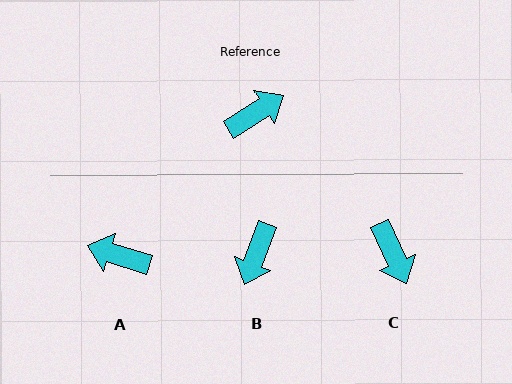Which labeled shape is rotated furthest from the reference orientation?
B, about 143 degrees away.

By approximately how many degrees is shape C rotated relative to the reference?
Approximately 97 degrees clockwise.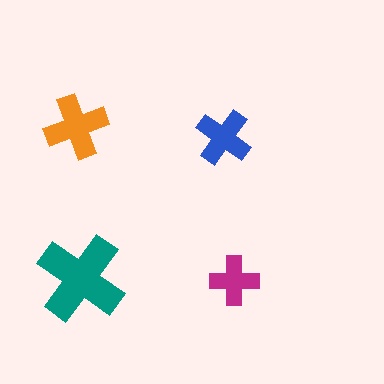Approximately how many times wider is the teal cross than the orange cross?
About 1.5 times wider.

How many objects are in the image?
There are 4 objects in the image.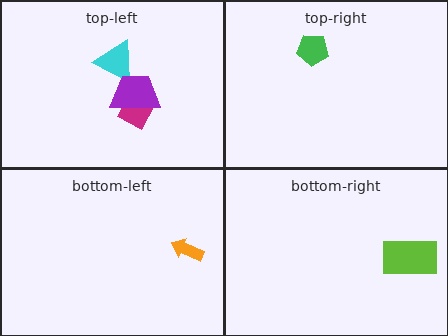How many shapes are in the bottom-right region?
1.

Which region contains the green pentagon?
The top-right region.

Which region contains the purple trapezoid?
The top-left region.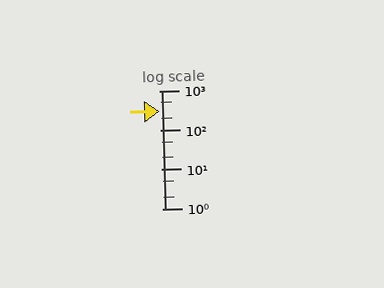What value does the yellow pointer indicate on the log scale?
The pointer indicates approximately 310.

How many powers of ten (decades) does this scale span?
The scale spans 3 decades, from 1 to 1000.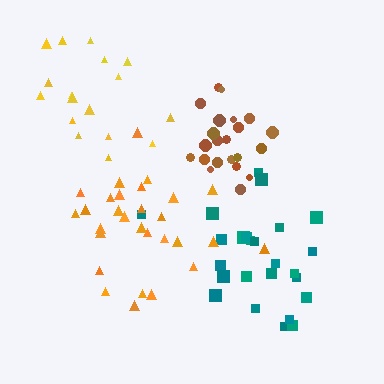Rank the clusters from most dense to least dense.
brown, teal, orange, yellow.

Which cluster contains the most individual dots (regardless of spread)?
Orange (29).